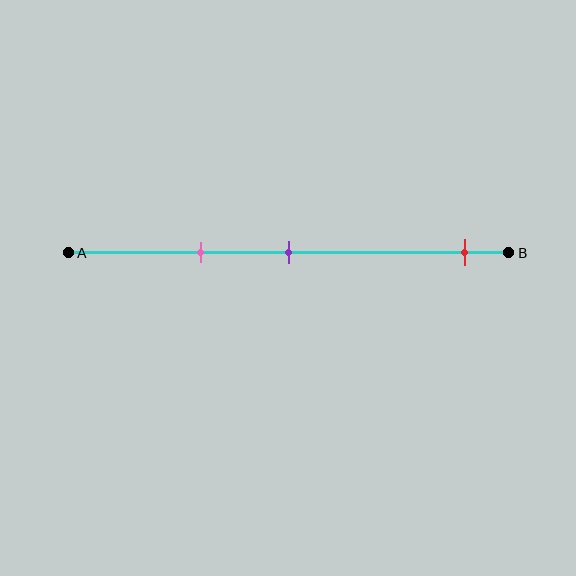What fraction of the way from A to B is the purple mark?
The purple mark is approximately 50% (0.5) of the way from A to B.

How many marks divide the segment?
There are 3 marks dividing the segment.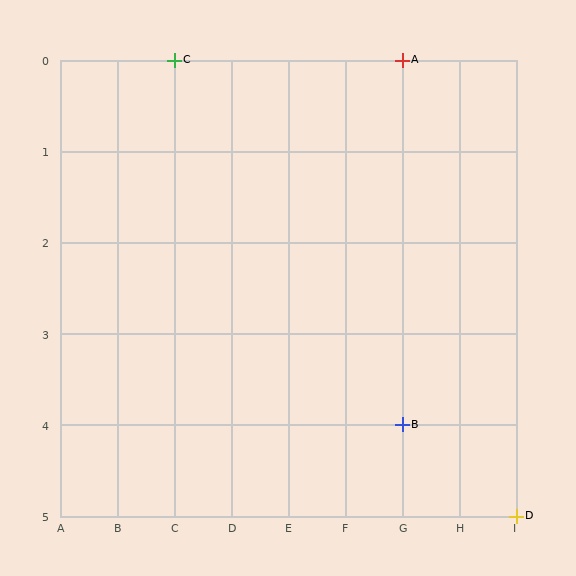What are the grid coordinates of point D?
Point D is at grid coordinates (I, 5).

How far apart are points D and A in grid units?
Points D and A are 2 columns and 5 rows apart (about 5.4 grid units diagonally).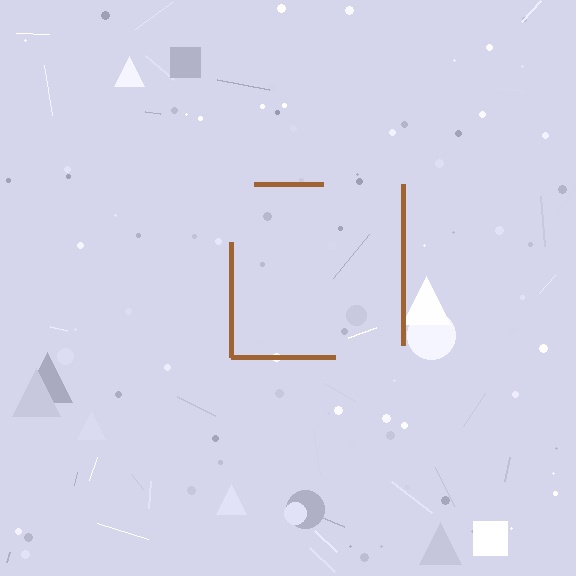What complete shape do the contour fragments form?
The contour fragments form a square.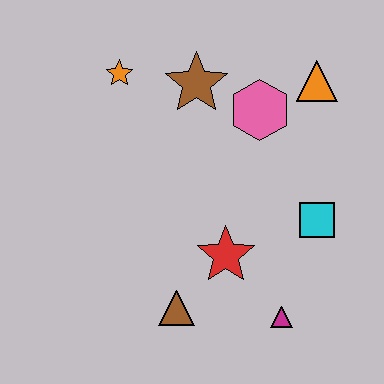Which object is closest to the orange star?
The brown star is closest to the orange star.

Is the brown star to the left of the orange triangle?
Yes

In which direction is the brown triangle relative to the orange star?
The brown triangle is below the orange star.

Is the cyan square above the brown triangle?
Yes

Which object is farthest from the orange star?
The magenta triangle is farthest from the orange star.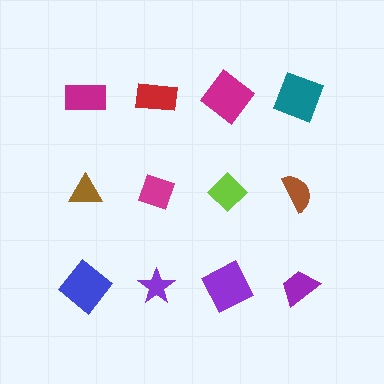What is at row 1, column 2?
A red rectangle.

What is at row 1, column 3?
A magenta diamond.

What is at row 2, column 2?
A magenta diamond.